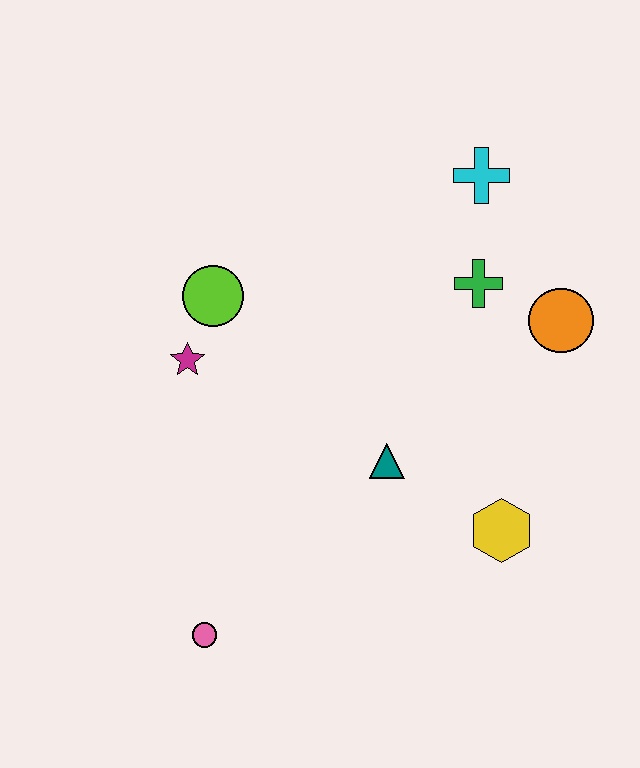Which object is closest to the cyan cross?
The green cross is closest to the cyan cross.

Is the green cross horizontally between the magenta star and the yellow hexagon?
Yes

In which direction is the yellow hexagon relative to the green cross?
The yellow hexagon is below the green cross.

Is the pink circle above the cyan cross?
No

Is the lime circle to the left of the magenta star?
No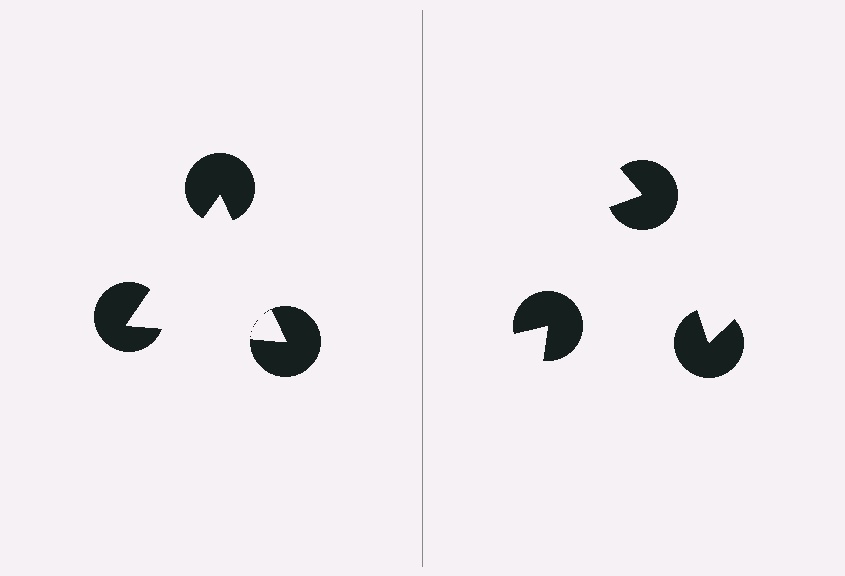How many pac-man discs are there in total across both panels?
6 — 3 on each side.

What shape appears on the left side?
An illusory triangle.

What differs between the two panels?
The pac-man discs are positioned identically on both sides; only the wedge orientations differ. On the left they align to a triangle; on the right they are misaligned.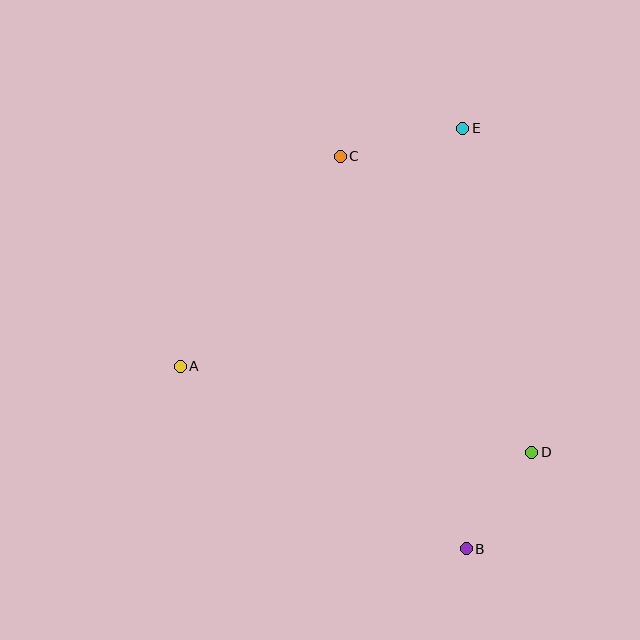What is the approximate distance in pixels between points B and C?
The distance between B and C is approximately 412 pixels.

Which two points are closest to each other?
Points B and D are closest to each other.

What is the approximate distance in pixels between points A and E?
The distance between A and E is approximately 370 pixels.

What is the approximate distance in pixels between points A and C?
The distance between A and C is approximately 264 pixels.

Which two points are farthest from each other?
Points B and E are farthest from each other.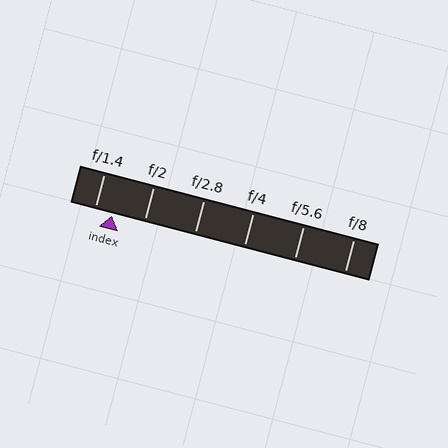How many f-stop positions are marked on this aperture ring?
There are 6 f-stop positions marked.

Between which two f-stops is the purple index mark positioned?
The index mark is between f/1.4 and f/2.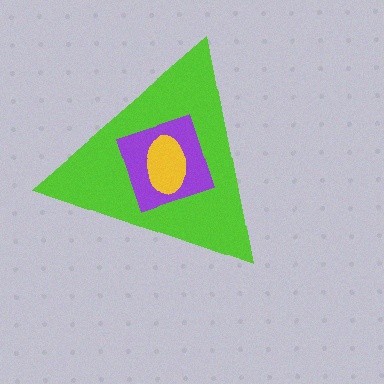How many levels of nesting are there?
3.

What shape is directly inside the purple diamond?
The yellow ellipse.